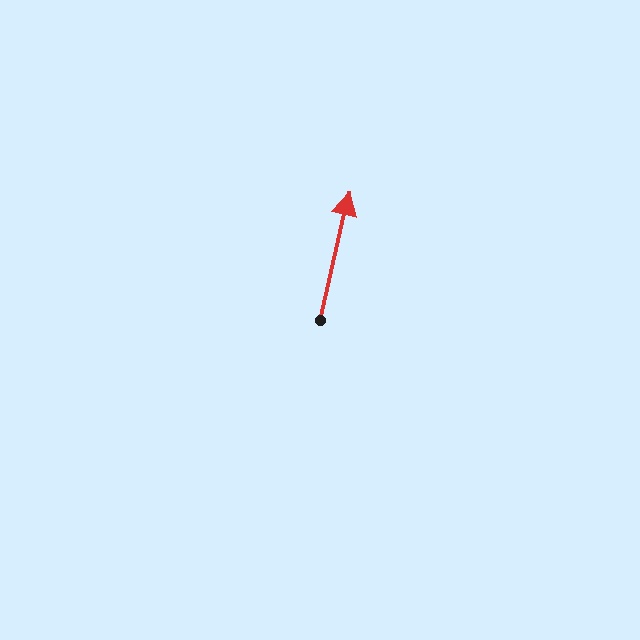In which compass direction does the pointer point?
North.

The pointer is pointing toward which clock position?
Roughly 12 o'clock.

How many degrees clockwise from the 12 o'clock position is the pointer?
Approximately 13 degrees.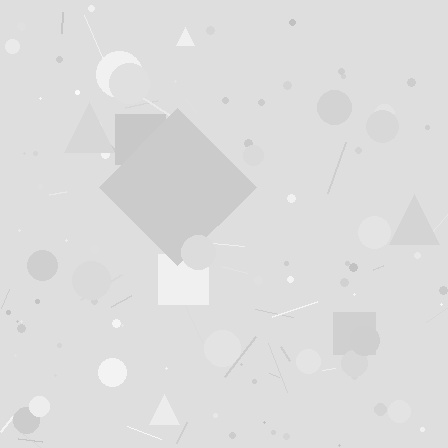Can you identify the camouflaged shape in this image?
The camouflaged shape is a diamond.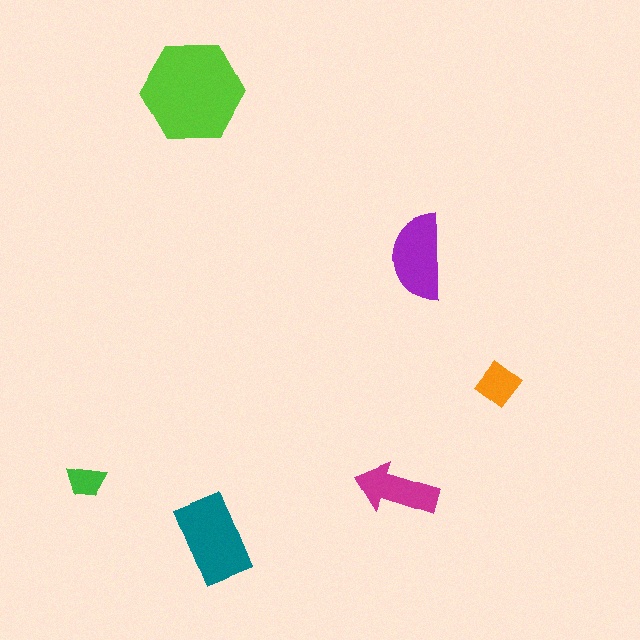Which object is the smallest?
The green trapezoid.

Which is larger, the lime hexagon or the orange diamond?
The lime hexagon.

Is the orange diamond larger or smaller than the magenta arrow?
Smaller.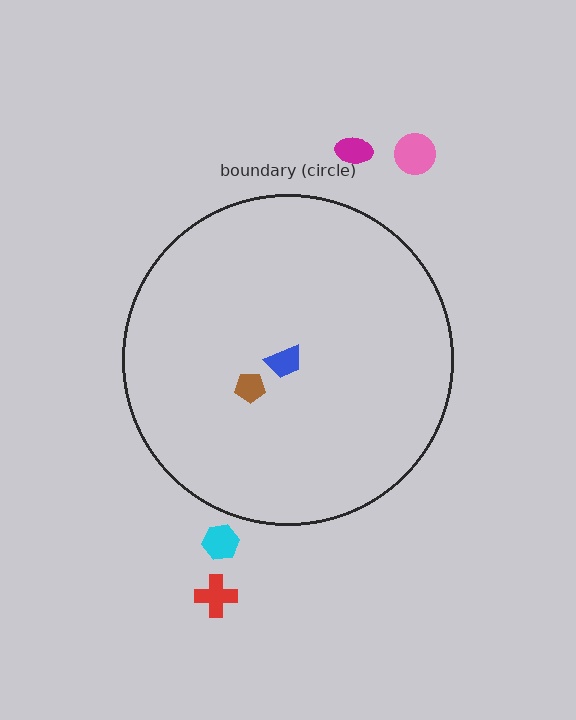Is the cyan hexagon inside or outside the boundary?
Outside.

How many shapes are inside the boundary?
2 inside, 4 outside.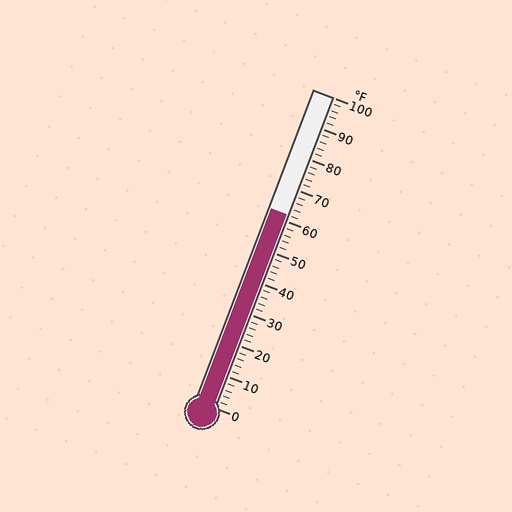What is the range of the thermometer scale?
The thermometer scale ranges from 0°F to 100°F.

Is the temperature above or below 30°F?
The temperature is above 30°F.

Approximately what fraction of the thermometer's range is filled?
The thermometer is filled to approximately 60% of its range.